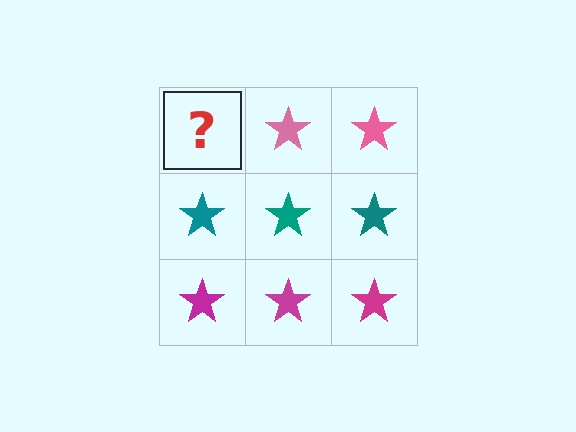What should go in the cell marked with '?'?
The missing cell should contain a pink star.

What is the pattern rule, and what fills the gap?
The rule is that each row has a consistent color. The gap should be filled with a pink star.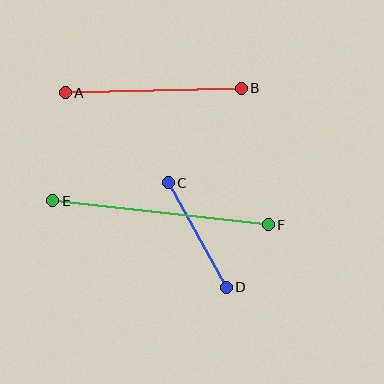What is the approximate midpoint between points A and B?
The midpoint is at approximately (153, 91) pixels.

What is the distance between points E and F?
The distance is approximately 217 pixels.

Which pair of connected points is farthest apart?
Points E and F are farthest apart.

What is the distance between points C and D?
The distance is approximately 120 pixels.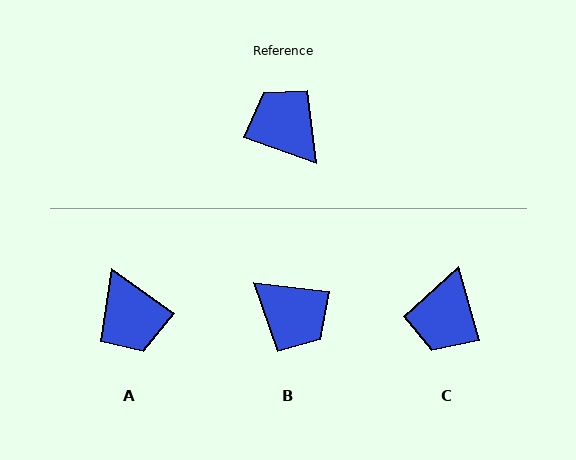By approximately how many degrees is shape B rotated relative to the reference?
Approximately 168 degrees clockwise.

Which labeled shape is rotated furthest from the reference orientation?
B, about 168 degrees away.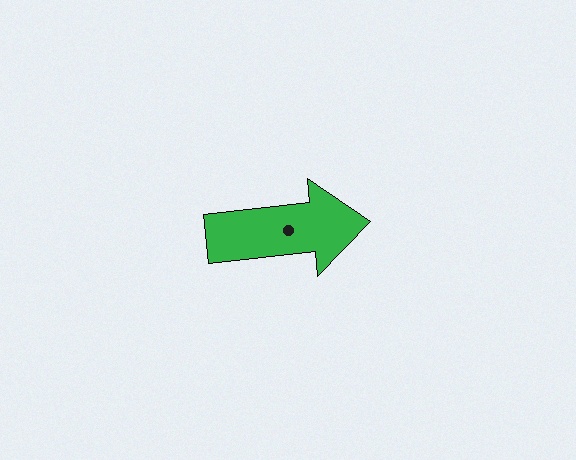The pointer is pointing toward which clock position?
Roughly 3 o'clock.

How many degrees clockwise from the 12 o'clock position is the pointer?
Approximately 84 degrees.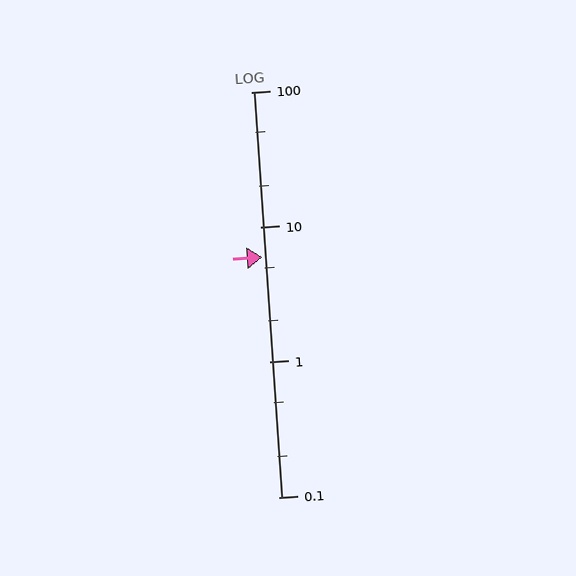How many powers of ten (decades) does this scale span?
The scale spans 3 decades, from 0.1 to 100.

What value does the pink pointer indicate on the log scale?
The pointer indicates approximately 6.